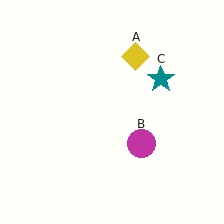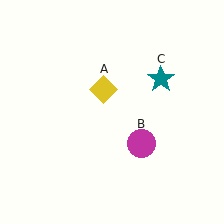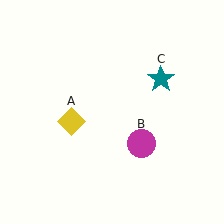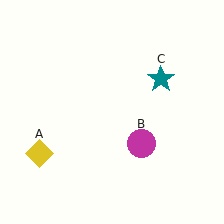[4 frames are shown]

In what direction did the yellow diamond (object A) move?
The yellow diamond (object A) moved down and to the left.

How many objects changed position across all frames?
1 object changed position: yellow diamond (object A).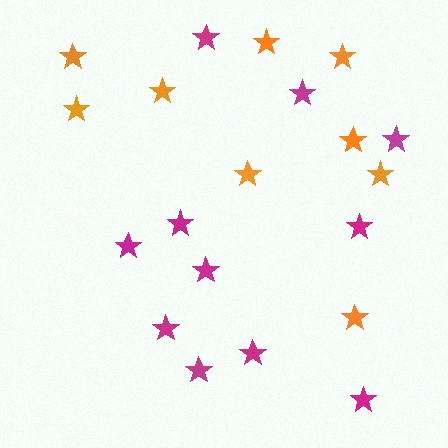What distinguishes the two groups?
There are 2 groups: one group of orange stars (9) and one group of magenta stars (11).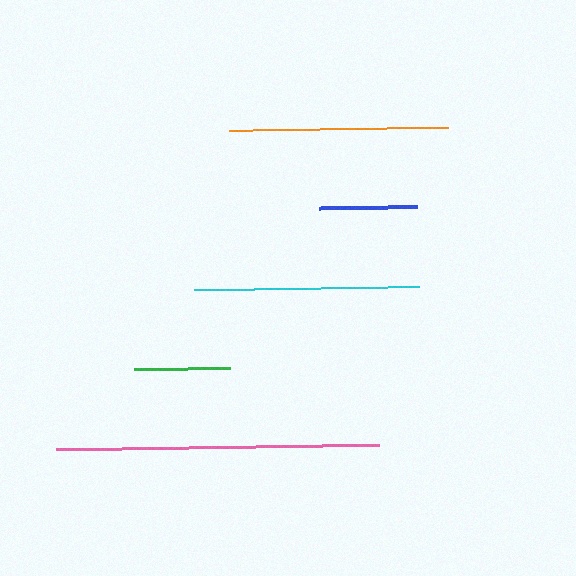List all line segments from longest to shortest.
From longest to shortest: pink, cyan, orange, blue, green.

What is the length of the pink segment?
The pink segment is approximately 323 pixels long.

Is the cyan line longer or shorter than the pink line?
The pink line is longer than the cyan line.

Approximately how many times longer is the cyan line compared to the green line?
The cyan line is approximately 2.3 times the length of the green line.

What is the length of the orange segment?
The orange segment is approximately 218 pixels long.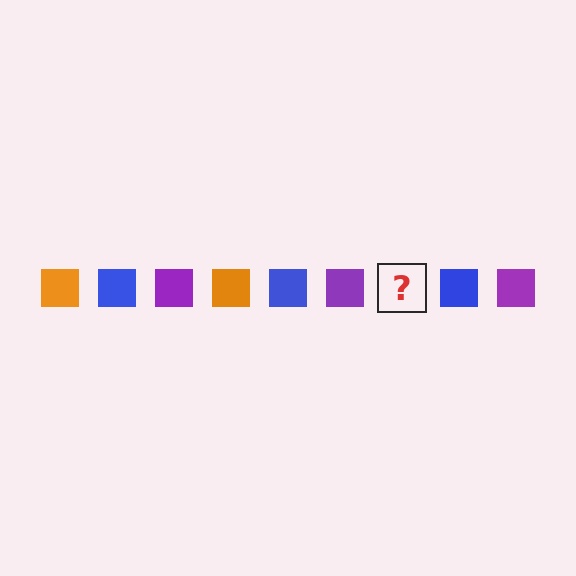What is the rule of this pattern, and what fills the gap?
The rule is that the pattern cycles through orange, blue, purple squares. The gap should be filled with an orange square.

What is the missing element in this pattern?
The missing element is an orange square.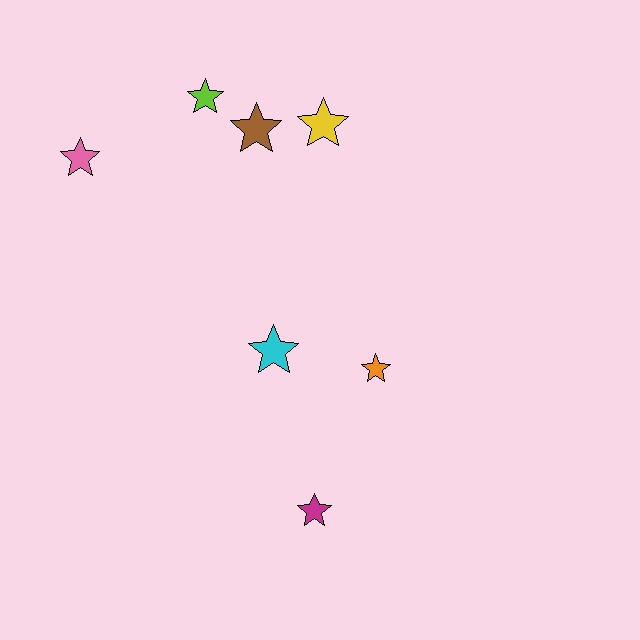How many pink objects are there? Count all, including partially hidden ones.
There is 1 pink object.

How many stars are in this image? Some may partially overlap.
There are 7 stars.